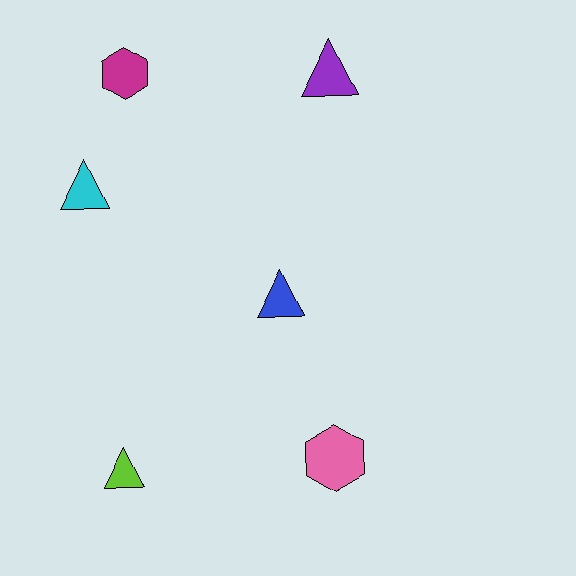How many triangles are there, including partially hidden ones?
There are 4 triangles.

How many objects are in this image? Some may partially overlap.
There are 6 objects.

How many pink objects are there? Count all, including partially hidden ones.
There is 1 pink object.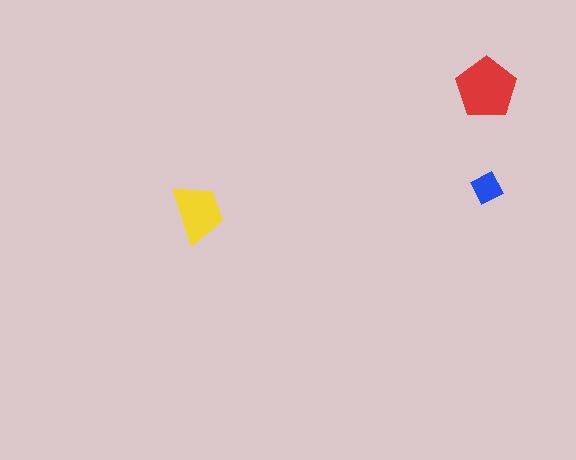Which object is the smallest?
The blue diamond.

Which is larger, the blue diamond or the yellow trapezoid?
The yellow trapezoid.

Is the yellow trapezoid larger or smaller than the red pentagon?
Smaller.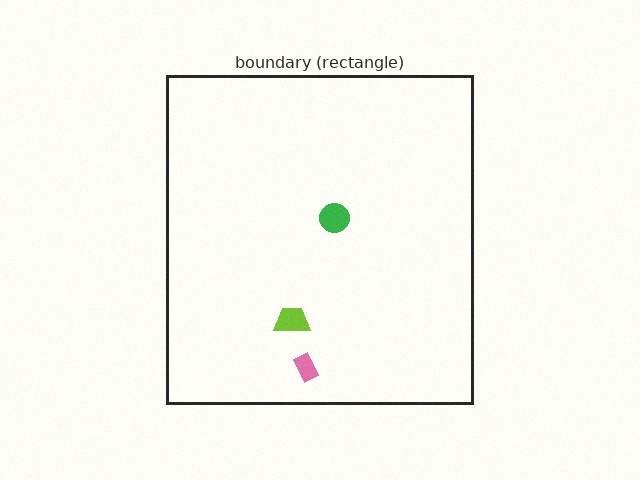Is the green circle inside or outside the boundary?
Inside.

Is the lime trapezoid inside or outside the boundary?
Inside.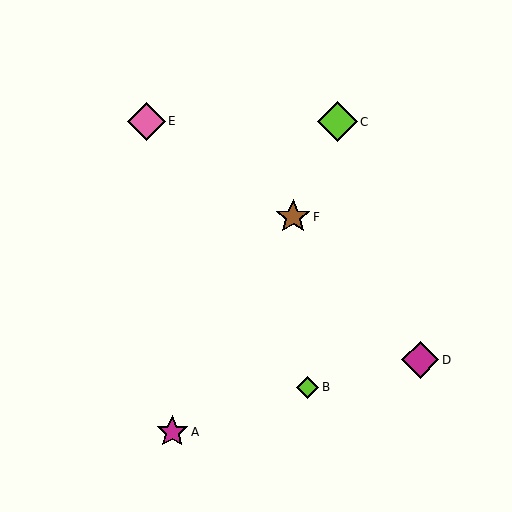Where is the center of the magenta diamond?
The center of the magenta diamond is at (420, 360).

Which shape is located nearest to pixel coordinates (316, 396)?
The lime diamond (labeled B) at (307, 387) is nearest to that location.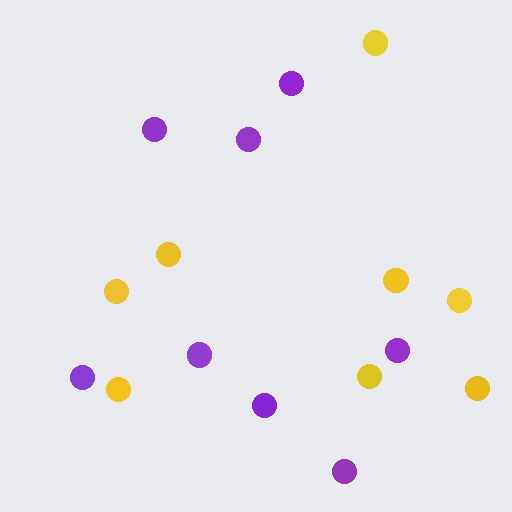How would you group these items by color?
There are 2 groups: one group of purple circles (8) and one group of yellow circles (8).